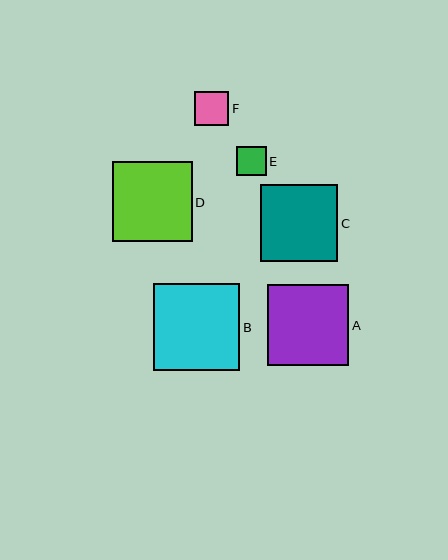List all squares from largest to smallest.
From largest to smallest: B, A, D, C, F, E.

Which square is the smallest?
Square E is the smallest with a size of approximately 29 pixels.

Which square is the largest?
Square B is the largest with a size of approximately 86 pixels.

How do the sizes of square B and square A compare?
Square B and square A are approximately the same size.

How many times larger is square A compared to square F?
Square A is approximately 2.4 times the size of square F.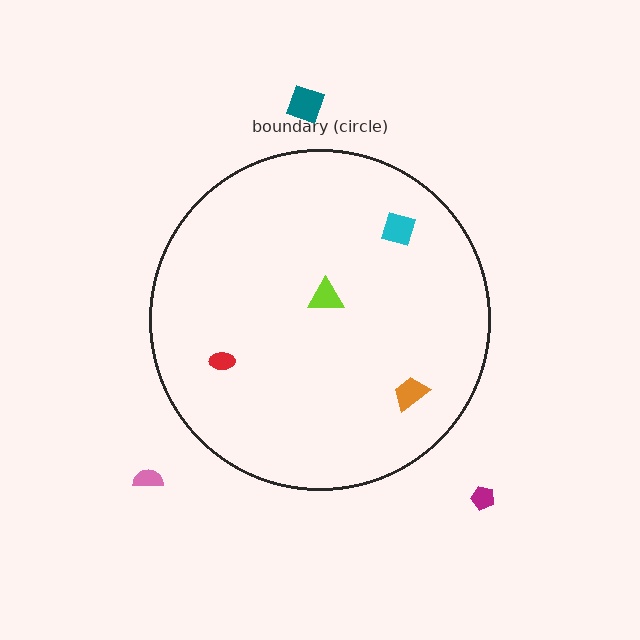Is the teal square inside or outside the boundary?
Outside.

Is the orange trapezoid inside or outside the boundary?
Inside.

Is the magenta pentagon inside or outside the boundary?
Outside.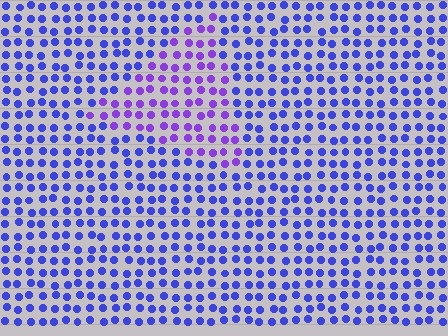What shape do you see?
I see a triangle.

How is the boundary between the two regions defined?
The boundary is defined purely by a slight shift in hue (about 33 degrees). Spacing, size, and orientation are identical on both sides.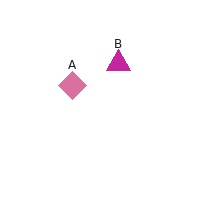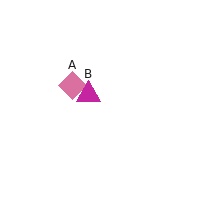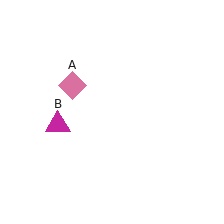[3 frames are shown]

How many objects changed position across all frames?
1 object changed position: magenta triangle (object B).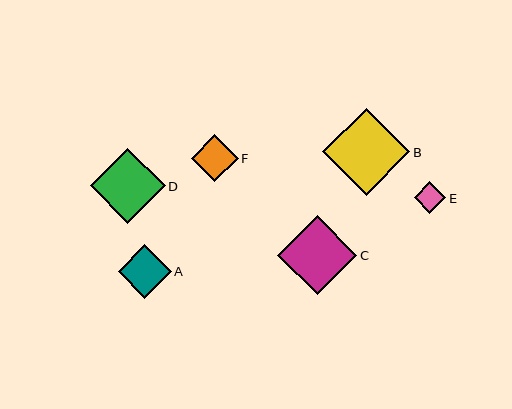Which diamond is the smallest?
Diamond E is the smallest with a size of approximately 32 pixels.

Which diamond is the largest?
Diamond B is the largest with a size of approximately 87 pixels.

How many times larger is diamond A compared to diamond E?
Diamond A is approximately 1.7 times the size of diamond E.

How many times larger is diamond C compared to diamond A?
Diamond C is approximately 1.5 times the size of diamond A.